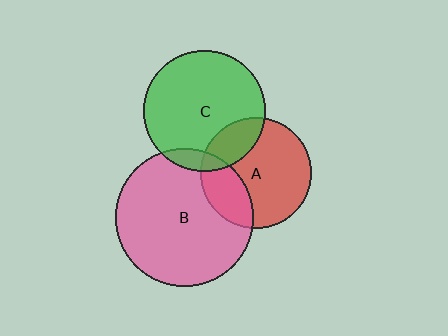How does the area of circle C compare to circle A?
Approximately 1.2 times.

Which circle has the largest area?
Circle B (pink).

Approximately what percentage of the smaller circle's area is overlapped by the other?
Approximately 10%.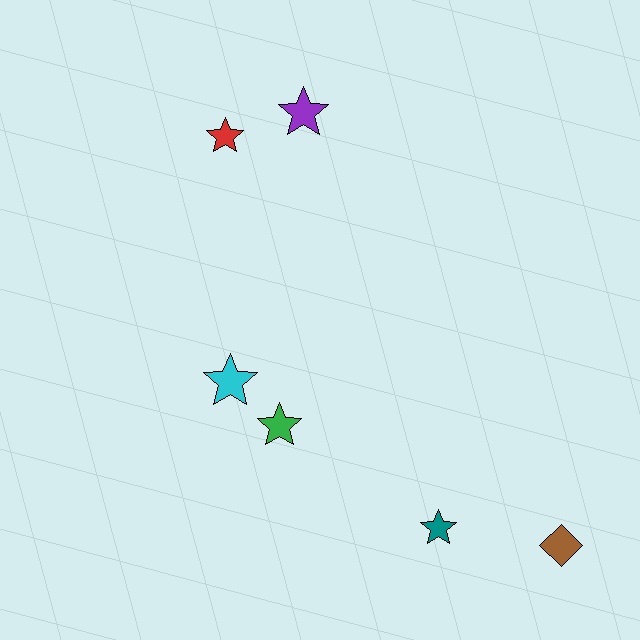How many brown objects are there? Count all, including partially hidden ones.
There is 1 brown object.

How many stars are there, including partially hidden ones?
There are 5 stars.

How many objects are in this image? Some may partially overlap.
There are 6 objects.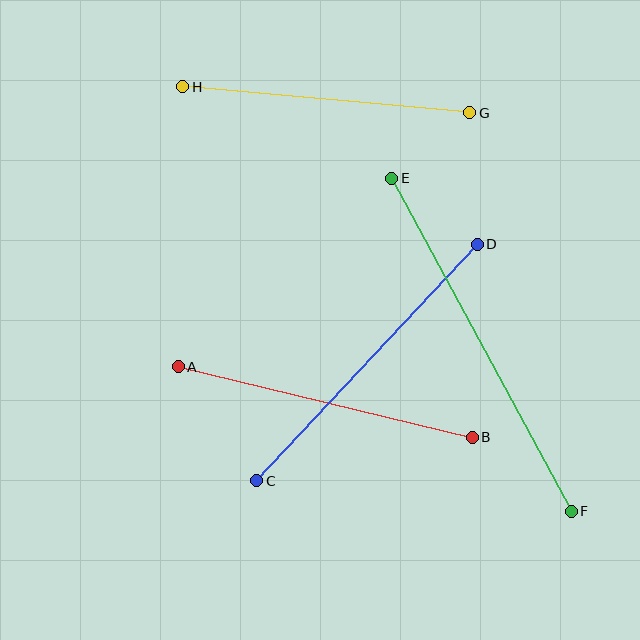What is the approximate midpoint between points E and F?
The midpoint is at approximately (482, 345) pixels.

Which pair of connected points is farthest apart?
Points E and F are farthest apart.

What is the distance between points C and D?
The distance is approximately 323 pixels.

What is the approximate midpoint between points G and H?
The midpoint is at approximately (326, 100) pixels.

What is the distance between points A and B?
The distance is approximately 302 pixels.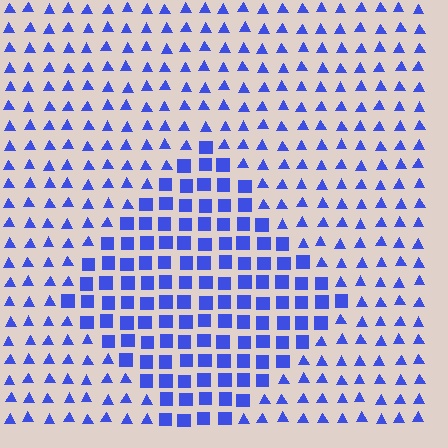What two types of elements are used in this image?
The image uses squares inside the diamond region and triangles outside it.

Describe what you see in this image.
The image is filled with small blue elements arranged in a uniform grid. A diamond-shaped region contains squares, while the surrounding area contains triangles. The boundary is defined purely by the change in element shape.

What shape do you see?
I see a diamond.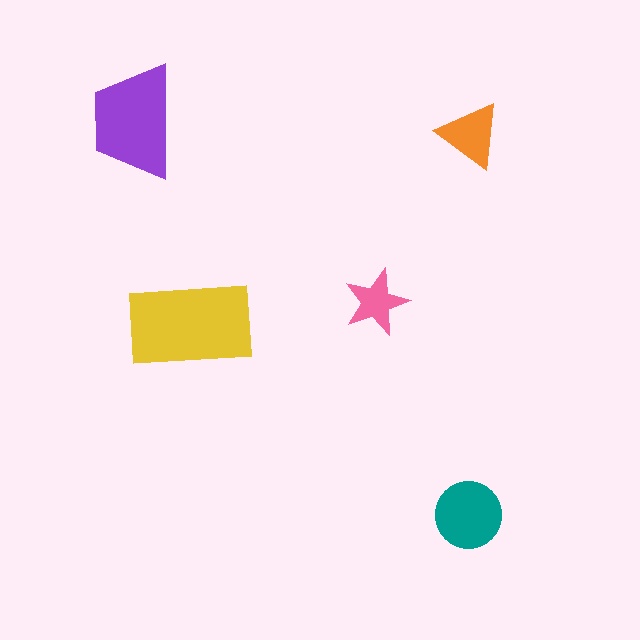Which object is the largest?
The yellow rectangle.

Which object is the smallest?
The pink star.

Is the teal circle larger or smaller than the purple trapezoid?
Smaller.